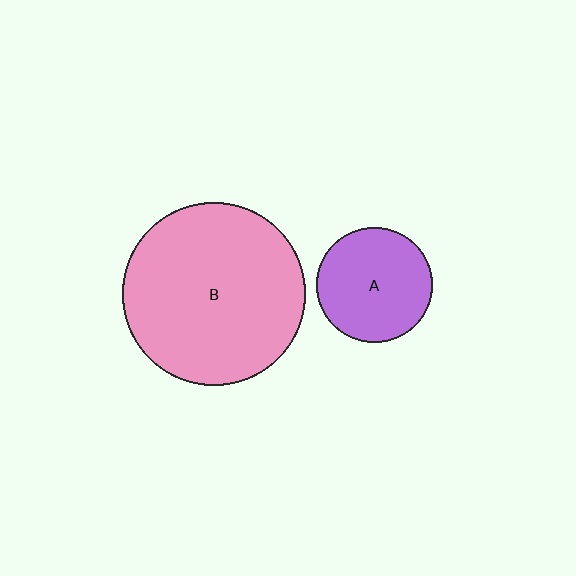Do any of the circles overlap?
No, none of the circles overlap.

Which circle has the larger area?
Circle B (pink).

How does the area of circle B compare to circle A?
Approximately 2.5 times.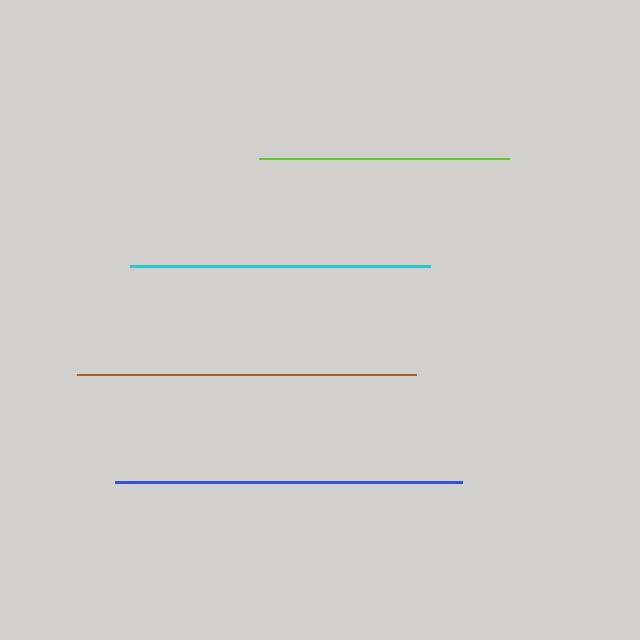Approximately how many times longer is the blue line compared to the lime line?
The blue line is approximately 1.4 times the length of the lime line.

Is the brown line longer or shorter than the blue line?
The blue line is longer than the brown line.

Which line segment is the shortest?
The lime line is the shortest at approximately 251 pixels.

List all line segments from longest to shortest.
From longest to shortest: blue, brown, cyan, lime.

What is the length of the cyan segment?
The cyan segment is approximately 300 pixels long.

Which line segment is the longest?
The blue line is the longest at approximately 347 pixels.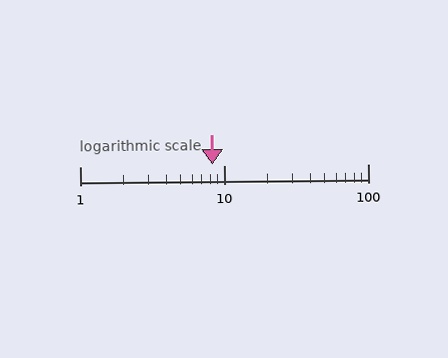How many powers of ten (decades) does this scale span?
The scale spans 2 decades, from 1 to 100.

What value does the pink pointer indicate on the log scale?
The pointer indicates approximately 8.3.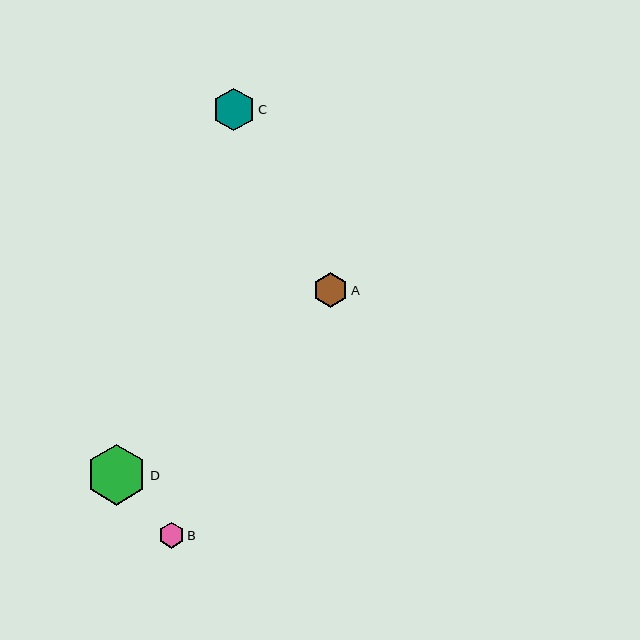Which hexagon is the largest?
Hexagon D is the largest with a size of approximately 61 pixels.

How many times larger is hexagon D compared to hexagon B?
Hexagon D is approximately 2.4 times the size of hexagon B.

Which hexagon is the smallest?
Hexagon B is the smallest with a size of approximately 26 pixels.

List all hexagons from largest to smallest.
From largest to smallest: D, C, A, B.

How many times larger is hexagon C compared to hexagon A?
Hexagon C is approximately 1.2 times the size of hexagon A.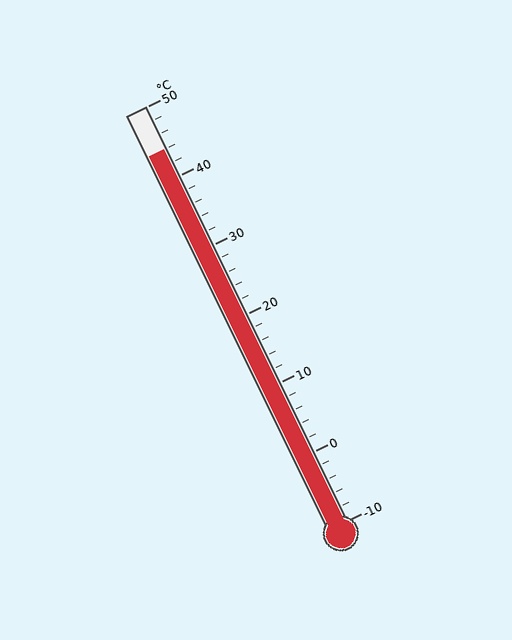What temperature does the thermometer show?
The thermometer shows approximately 44°C.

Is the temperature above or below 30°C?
The temperature is above 30°C.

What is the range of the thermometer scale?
The thermometer scale ranges from -10°C to 50°C.